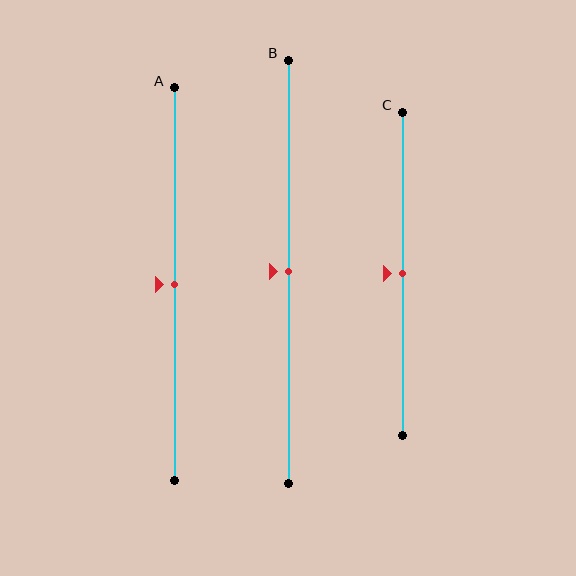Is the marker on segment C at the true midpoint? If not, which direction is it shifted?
Yes, the marker on segment C is at the true midpoint.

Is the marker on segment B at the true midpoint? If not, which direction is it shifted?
Yes, the marker on segment B is at the true midpoint.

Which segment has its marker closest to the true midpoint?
Segment A has its marker closest to the true midpoint.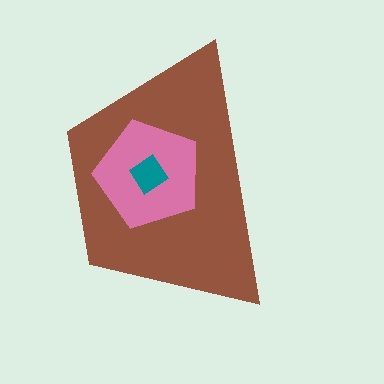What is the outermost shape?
The brown trapezoid.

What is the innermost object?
The teal diamond.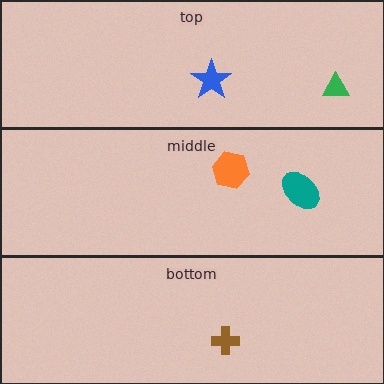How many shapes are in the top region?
2.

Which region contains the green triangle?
The top region.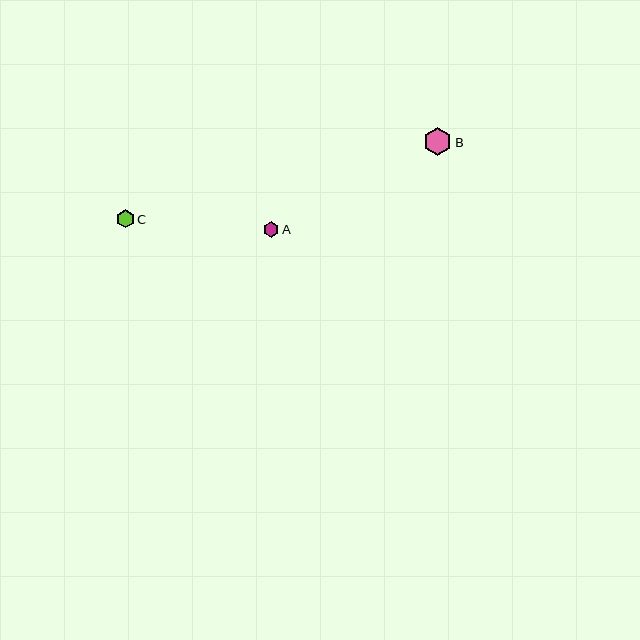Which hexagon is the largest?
Hexagon B is the largest with a size of approximately 29 pixels.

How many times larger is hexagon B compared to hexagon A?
Hexagon B is approximately 1.8 times the size of hexagon A.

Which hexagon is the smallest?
Hexagon A is the smallest with a size of approximately 16 pixels.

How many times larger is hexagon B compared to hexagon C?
Hexagon B is approximately 1.6 times the size of hexagon C.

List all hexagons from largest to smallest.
From largest to smallest: B, C, A.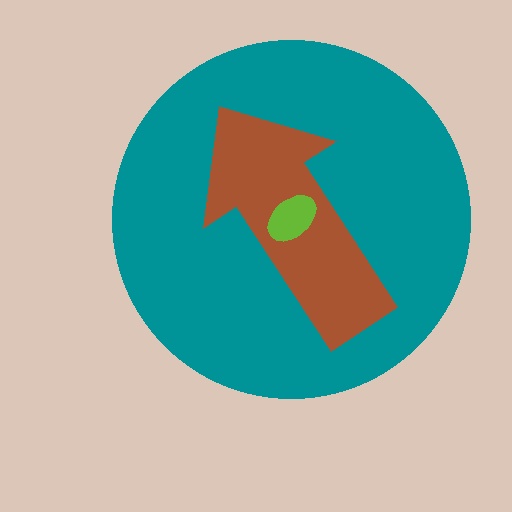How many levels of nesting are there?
3.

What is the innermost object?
The lime ellipse.